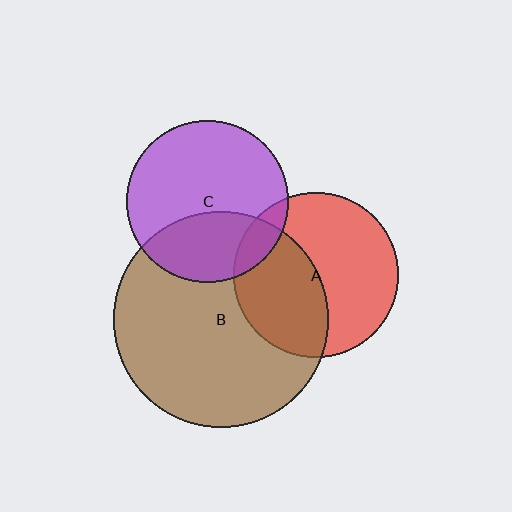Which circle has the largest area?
Circle B (brown).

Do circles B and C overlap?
Yes.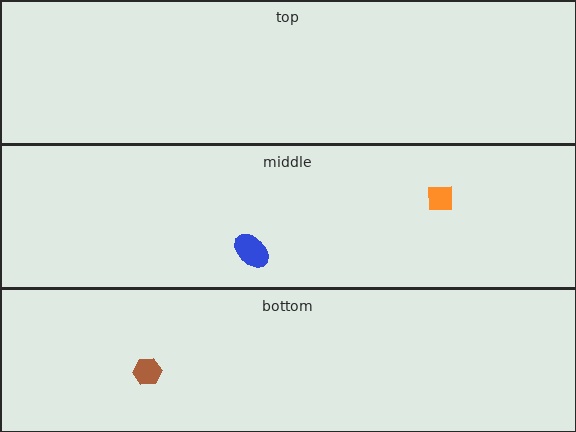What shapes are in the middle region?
The orange square, the blue ellipse.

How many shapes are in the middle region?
2.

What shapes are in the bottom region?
The brown hexagon.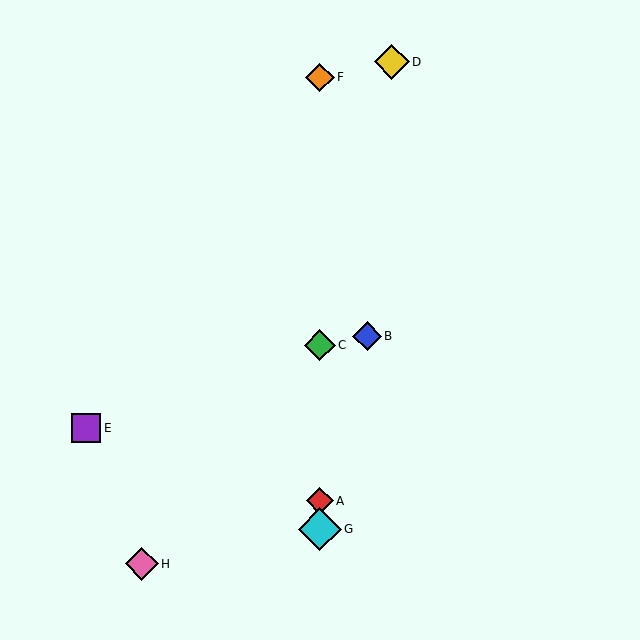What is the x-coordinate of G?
Object G is at x≈320.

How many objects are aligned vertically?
4 objects (A, C, F, G) are aligned vertically.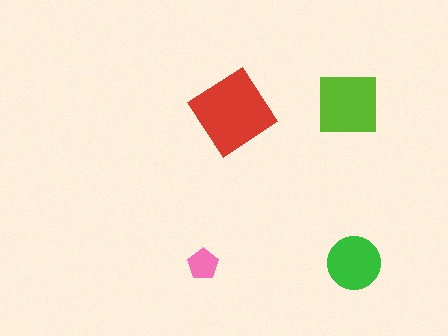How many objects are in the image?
There are 4 objects in the image.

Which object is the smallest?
The pink pentagon.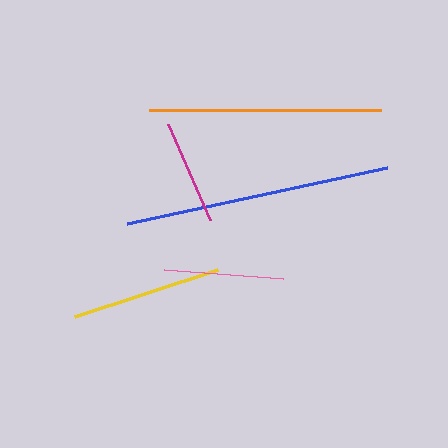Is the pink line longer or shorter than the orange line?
The orange line is longer than the pink line.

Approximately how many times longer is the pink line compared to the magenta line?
The pink line is approximately 1.1 times the length of the magenta line.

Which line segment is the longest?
The blue line is the longest at approximately 266 pixels.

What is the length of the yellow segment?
The yellow segment is approximately 151 pixels long.